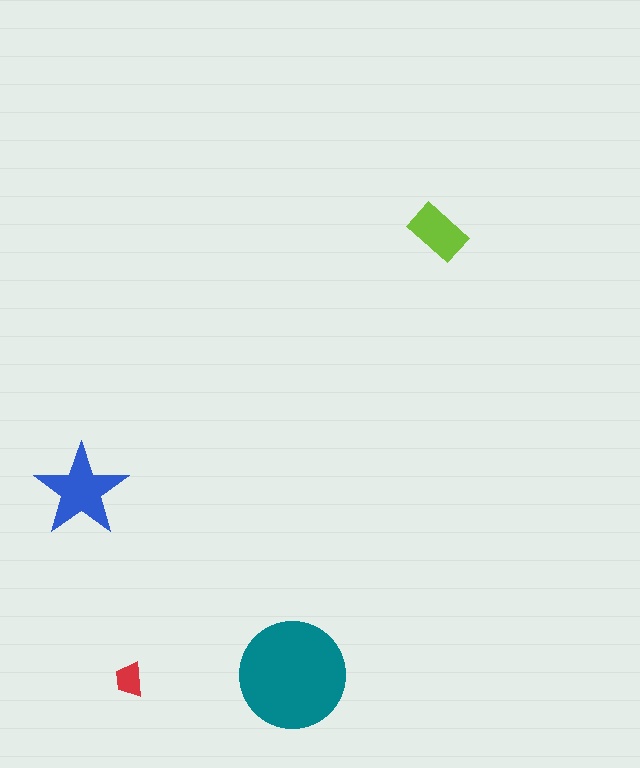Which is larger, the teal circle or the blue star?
The teal circle.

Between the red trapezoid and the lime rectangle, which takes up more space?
The lime rectangle.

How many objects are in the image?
There are 4 objects in the image.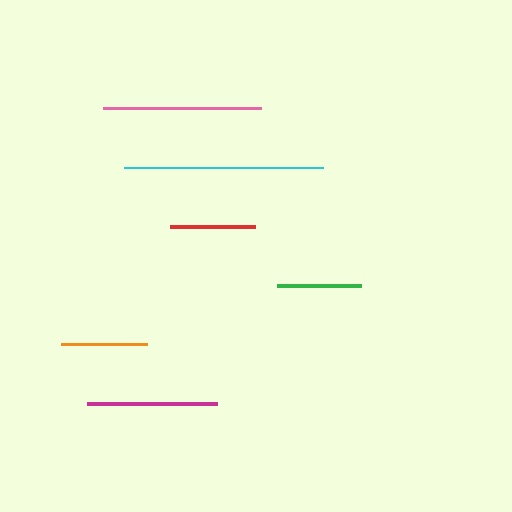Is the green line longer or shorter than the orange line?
The orange line is longer than the green line.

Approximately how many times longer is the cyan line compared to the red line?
The cyan line is approximately 2.3 times the length of the red line.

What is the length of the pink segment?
The pink segment is approximately 159 pixels long.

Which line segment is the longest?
The cyan line is the longest at approximately 199 pixels.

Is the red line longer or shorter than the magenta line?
The magenta line is longer than the red line.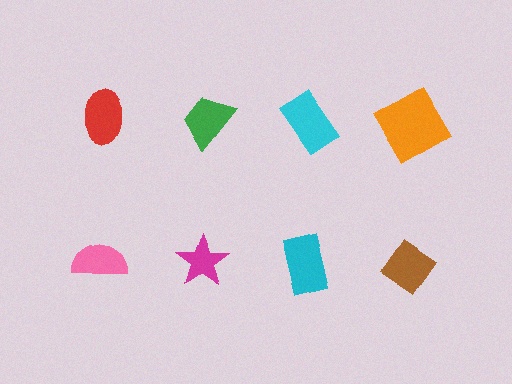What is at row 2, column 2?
A magenta star.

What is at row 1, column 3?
A cyan rectangle.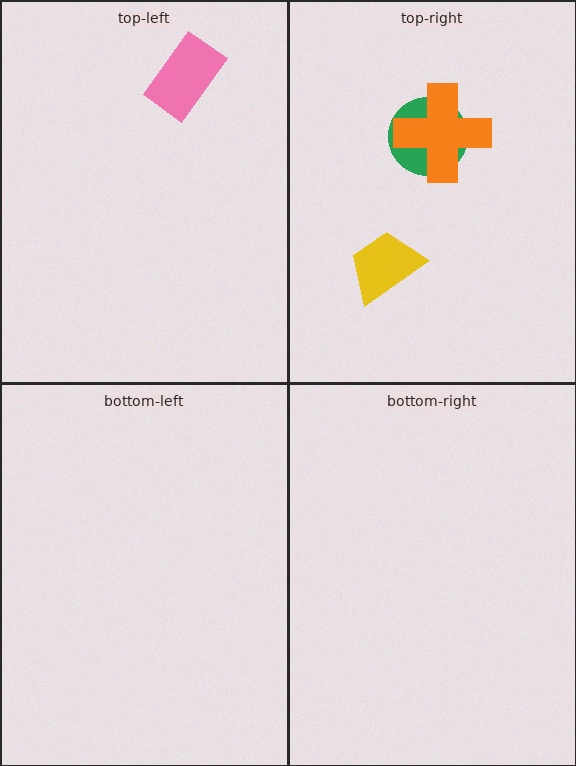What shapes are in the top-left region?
The pink rectangle.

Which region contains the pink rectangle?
The top-left region.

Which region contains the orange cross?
The top-right region.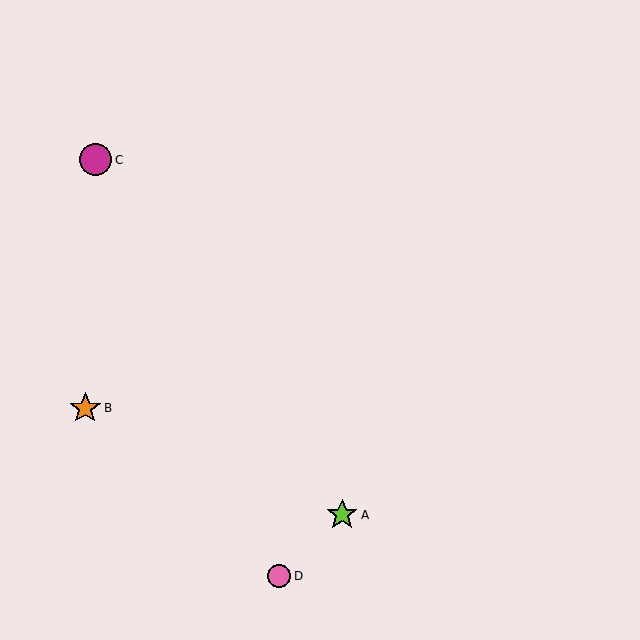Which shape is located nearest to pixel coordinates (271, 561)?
The pink circle (labeled D) at (279, 576) is nearest to that location.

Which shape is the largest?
The magenta circle (labeled C) is the largest.